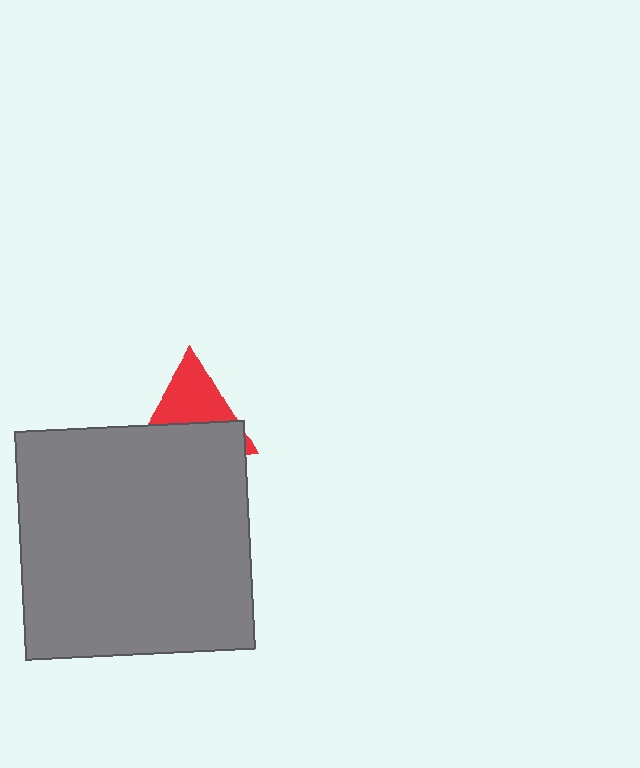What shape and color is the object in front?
The object in front is a gray square.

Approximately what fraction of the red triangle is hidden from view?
Roughly 52% of the red triangle is hidden behind the gray square.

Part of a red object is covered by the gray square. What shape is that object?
It is a triangle.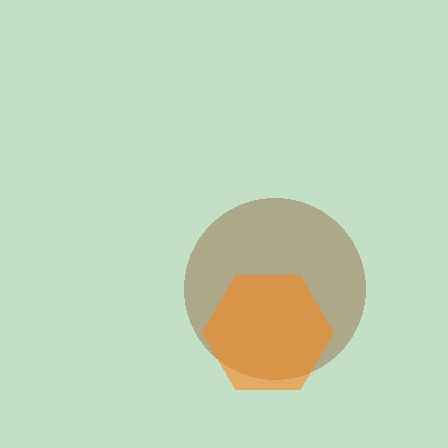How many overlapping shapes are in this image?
There are 2 overlapping shapes in the image.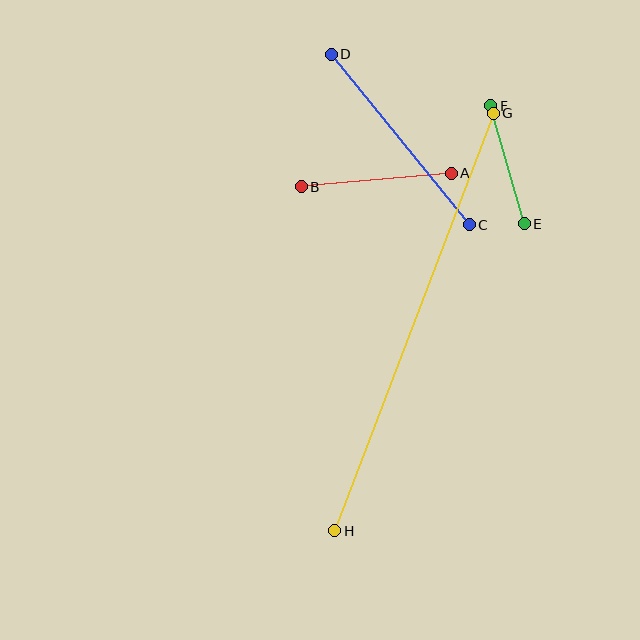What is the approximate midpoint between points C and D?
The midpoint is at approximately (400, 139) pixels.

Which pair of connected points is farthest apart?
Points G and H are farthest apart.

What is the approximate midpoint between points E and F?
The midpoint is at approximately (508, 165) pixels.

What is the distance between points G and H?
The distance is approximately 447 pixels.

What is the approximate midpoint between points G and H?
The midpoint is at approximately (414, 322) pixels.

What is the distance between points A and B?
The distance is approximately 150 pixels.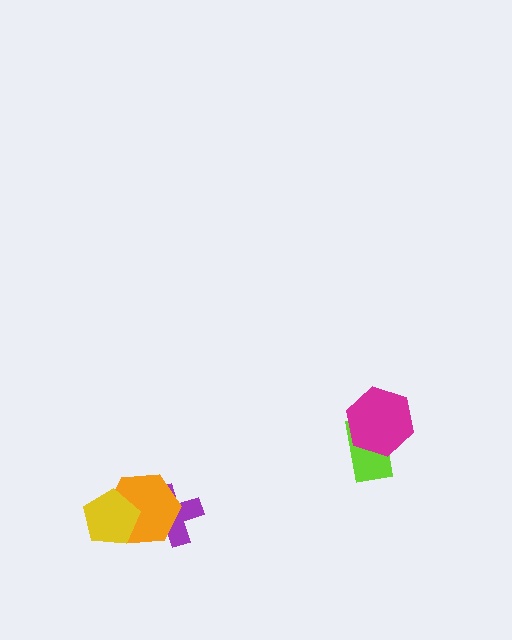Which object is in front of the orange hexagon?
The yellow pentagon is in front of the orange hexagon.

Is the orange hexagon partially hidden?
Yes, it is partially covered by another shape.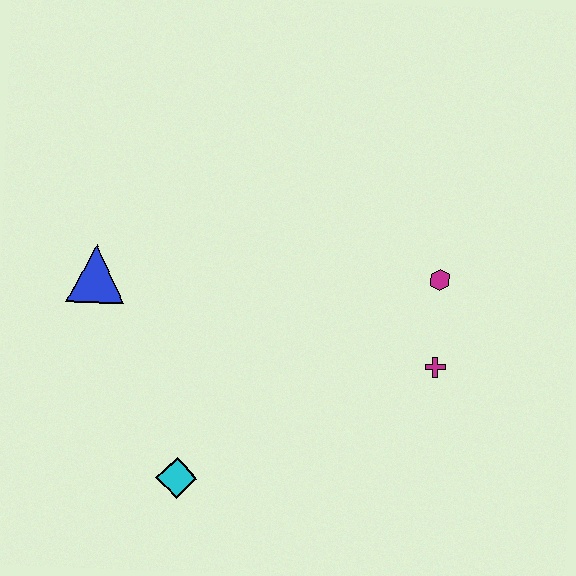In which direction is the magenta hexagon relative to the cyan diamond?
The magenta hexagon is to the right of the cyan diamond.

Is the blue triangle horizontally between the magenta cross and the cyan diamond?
No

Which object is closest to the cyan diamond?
The blue triangle is closest to the cyan diamond.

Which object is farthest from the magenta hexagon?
The blue triangle is farthest from the magenta hexagon.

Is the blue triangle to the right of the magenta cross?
No